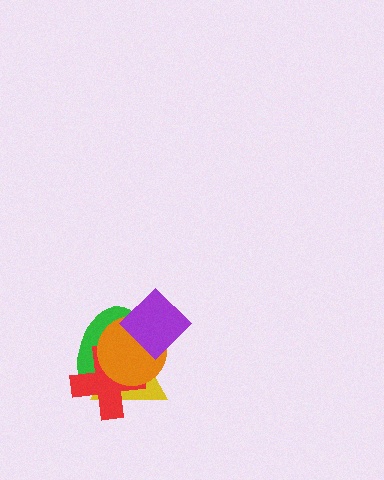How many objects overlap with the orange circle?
4 objects overlap with the orange circle.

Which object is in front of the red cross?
The orange circle is in front of the red cross.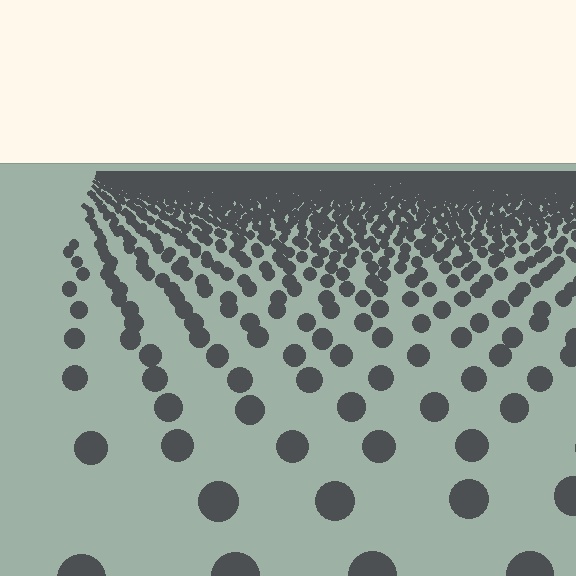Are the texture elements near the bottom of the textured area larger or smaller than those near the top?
Larger. Near the bottom, elements are closer to the viewer and appear at a bigger on-screen size.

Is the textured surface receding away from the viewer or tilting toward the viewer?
The surface is receding away from the viewer. Texture elements get smaller and denser toward the top.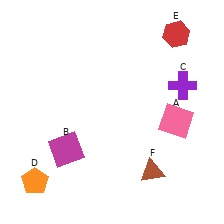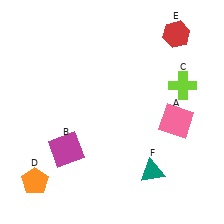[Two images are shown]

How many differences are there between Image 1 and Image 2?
There are 2 differences between the two images.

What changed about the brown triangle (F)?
In Image 1, F is brown. In Image 2, it changed to teal.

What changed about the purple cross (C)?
In Image 1, C is purple. In Image 2, it changed to lime.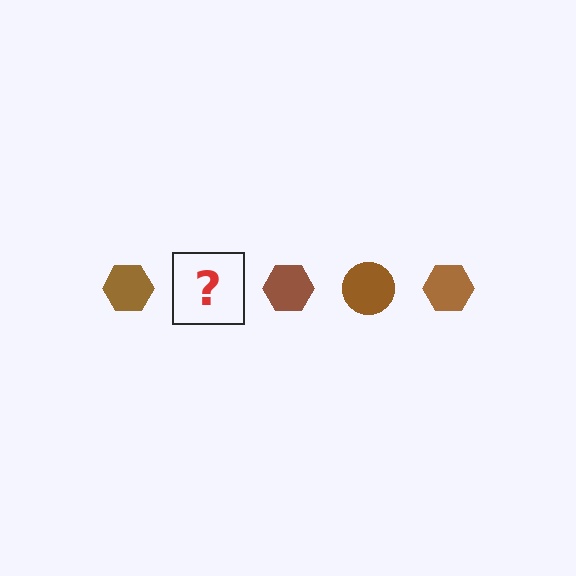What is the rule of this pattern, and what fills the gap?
The rule is that the pattern cycles through hexagon, circle shapes in brown. The gap should be filled with a brown circle.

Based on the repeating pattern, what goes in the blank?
The blank should be a brown circle.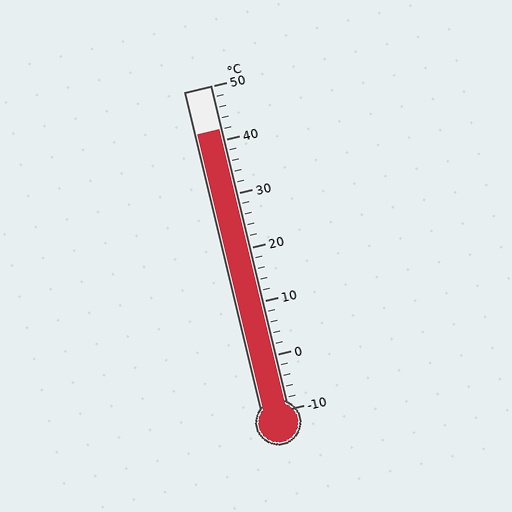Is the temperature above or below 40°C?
The temperature is above 40°C.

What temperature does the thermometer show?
The thermometer shows approximately 42°C.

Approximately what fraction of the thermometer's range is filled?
The thermometer is filled to approximately 85% of its range.